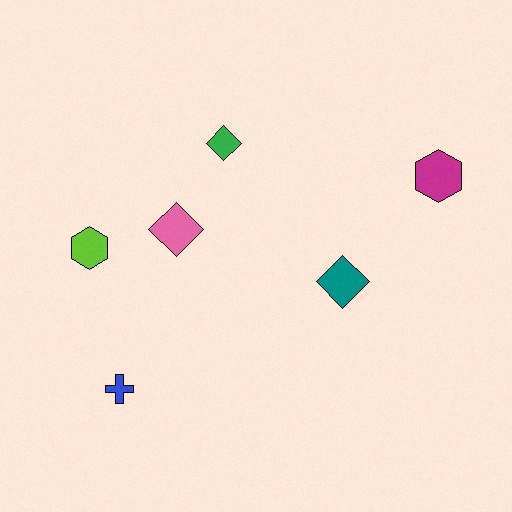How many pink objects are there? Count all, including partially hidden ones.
There is 1 pink object.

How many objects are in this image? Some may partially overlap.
There are 6 objects.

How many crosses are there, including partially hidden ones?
There is 1 cross.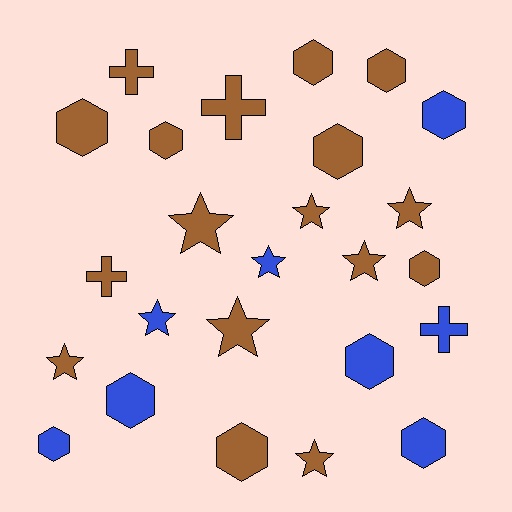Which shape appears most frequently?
Hexagon, with 12 objects.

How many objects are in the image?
There are 25 objects.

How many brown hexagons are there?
There are 7 brown hexagons.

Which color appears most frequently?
Brown, with 17 objects.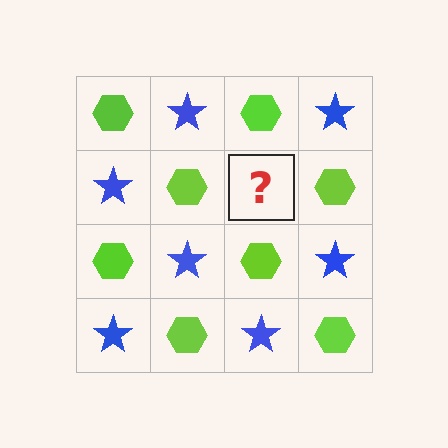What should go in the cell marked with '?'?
The missing cell should contain a blue star.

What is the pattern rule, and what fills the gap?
The rule is that it alternates lime hexagon and blue star in a checkerboard pattern. The gap should be filled with a blue star.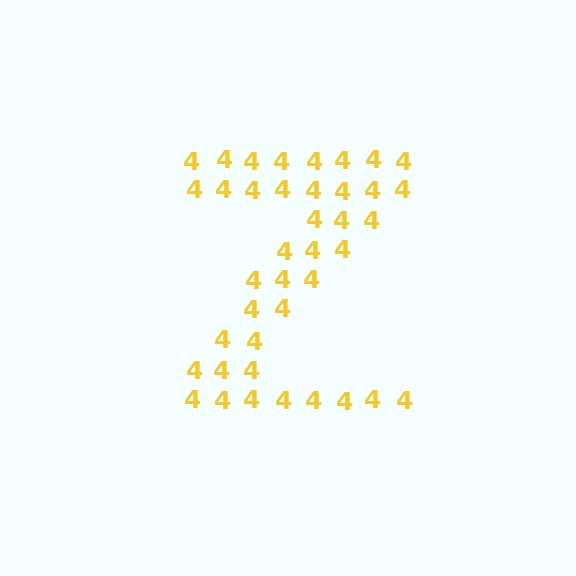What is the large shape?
The large shape is the letter Z.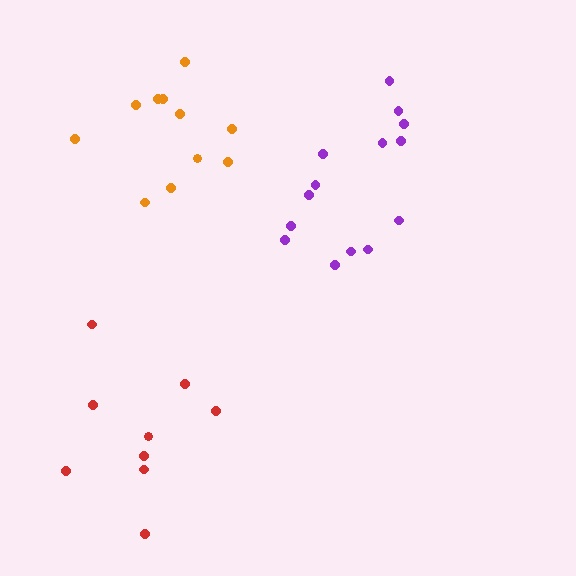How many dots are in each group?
Group 1: 9 dots, Group 2: 14 dots, Group 3: 11 dots (34 total).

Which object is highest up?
The orange cluster is topmost.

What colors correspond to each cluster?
The clusters are colored: red, purple, orange.